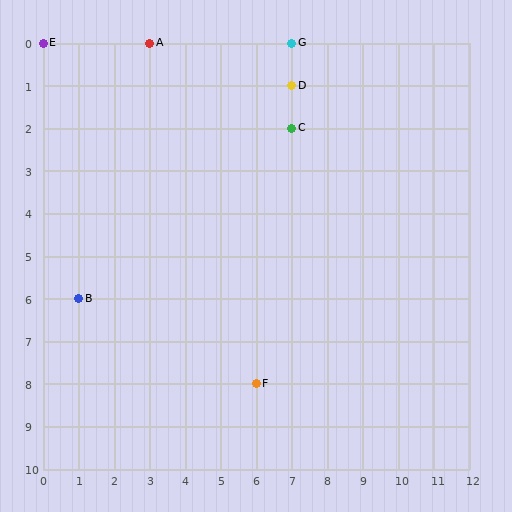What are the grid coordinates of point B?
Point B is at grid coordinates (1, 6).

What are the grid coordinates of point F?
Point F is at grid coordinates (6, 8).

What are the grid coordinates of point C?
Point C is at grid coordinates (7, 2).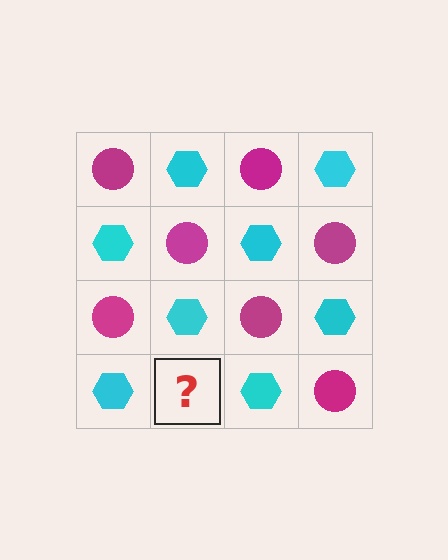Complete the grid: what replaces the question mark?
The question mark should be replaced with a magenta circle.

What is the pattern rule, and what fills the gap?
The rule is that it alternates magenta circle and cyan hexagon in a checkerboard pattern. The gap should be filled with a magenta circle.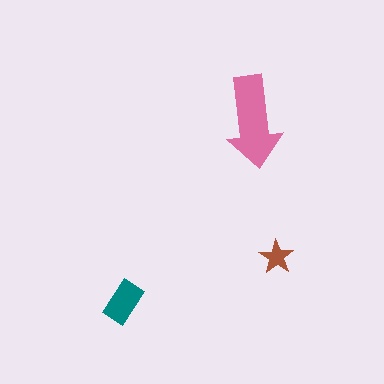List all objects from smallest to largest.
The brown star, the teal rectangle, the pink arrow.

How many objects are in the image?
There are 3 objects in the image.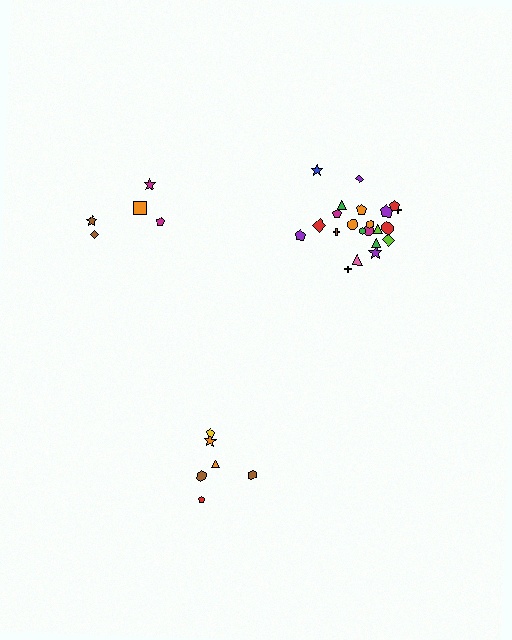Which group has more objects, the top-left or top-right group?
The top-right group.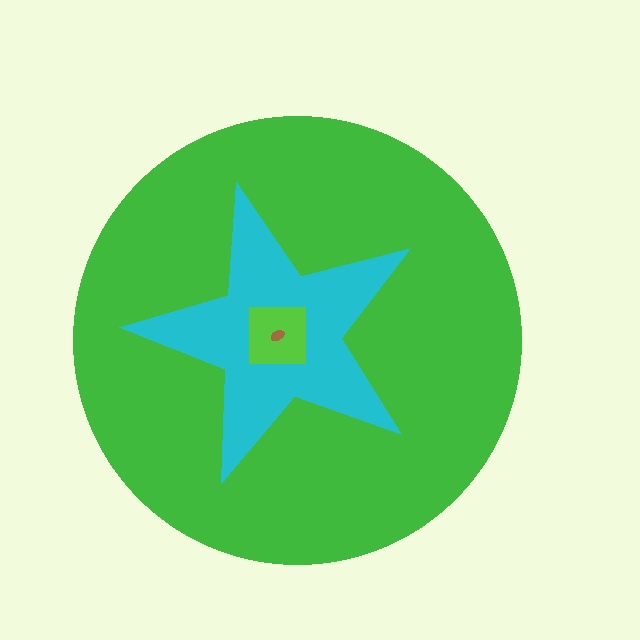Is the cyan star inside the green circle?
Yes.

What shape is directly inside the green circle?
The cyan star.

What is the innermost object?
The brown ellipse.